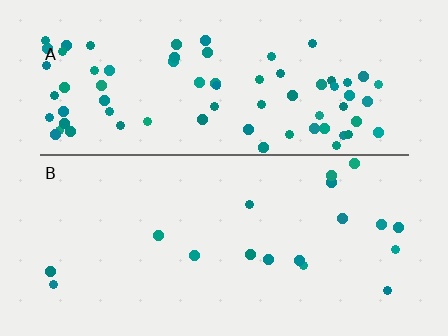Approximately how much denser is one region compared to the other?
Approximately 4.3× — region A over region B.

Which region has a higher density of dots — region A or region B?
A (the top).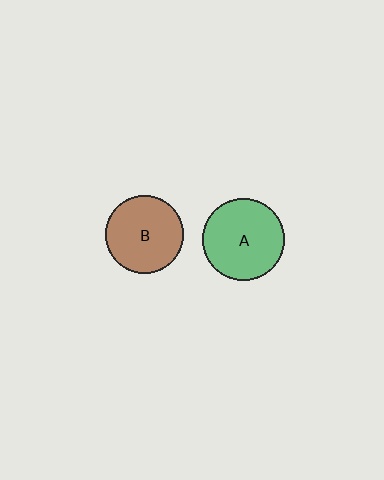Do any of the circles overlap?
No, none of the circles overlap.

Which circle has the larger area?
Circle A (green).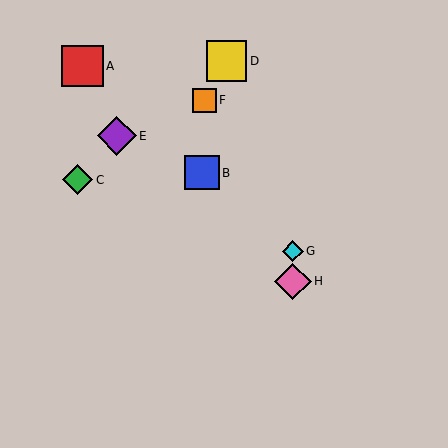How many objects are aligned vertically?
2 objects (G, H) are aligned vertically.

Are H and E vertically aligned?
No, H is at x≈293 and E is at x≈117.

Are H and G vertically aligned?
Yes, both are at x≈293.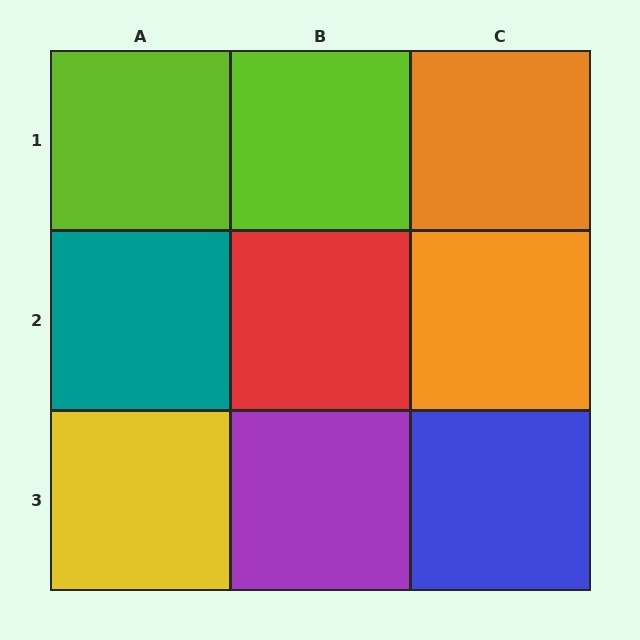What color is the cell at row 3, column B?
Purple.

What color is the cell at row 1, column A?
Lime.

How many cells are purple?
1 cell is purple.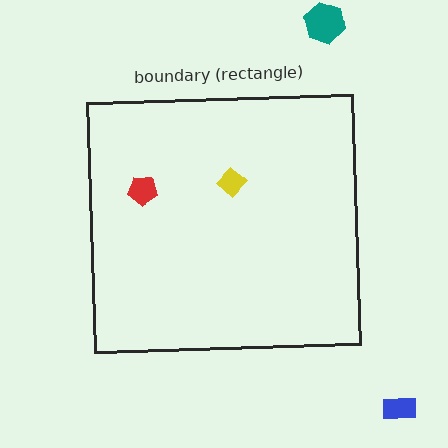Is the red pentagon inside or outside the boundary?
Inside.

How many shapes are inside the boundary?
2 inside, 2 outside.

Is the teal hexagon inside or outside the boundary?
Outside.